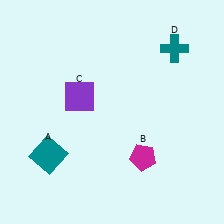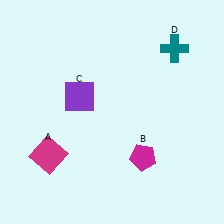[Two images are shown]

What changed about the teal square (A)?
In Image 1, A is teal. In Image 2, it changed to magenta.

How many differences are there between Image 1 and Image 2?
There is 1 difference between the two images.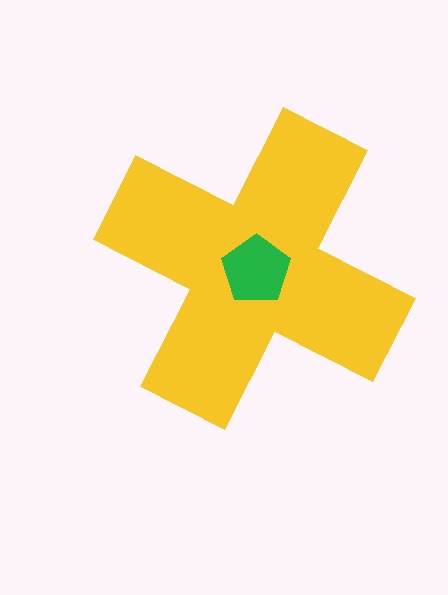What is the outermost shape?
The yellow cross.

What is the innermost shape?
The green pentagon.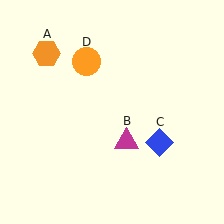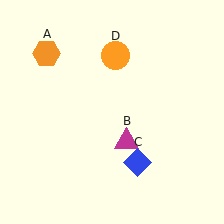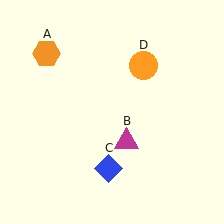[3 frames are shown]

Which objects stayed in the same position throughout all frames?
Orange hexagon (object A) and magenta triangle (object B) remained stationary.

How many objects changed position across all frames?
2 objects changed position: blue diamond (object C), orange circle (object D).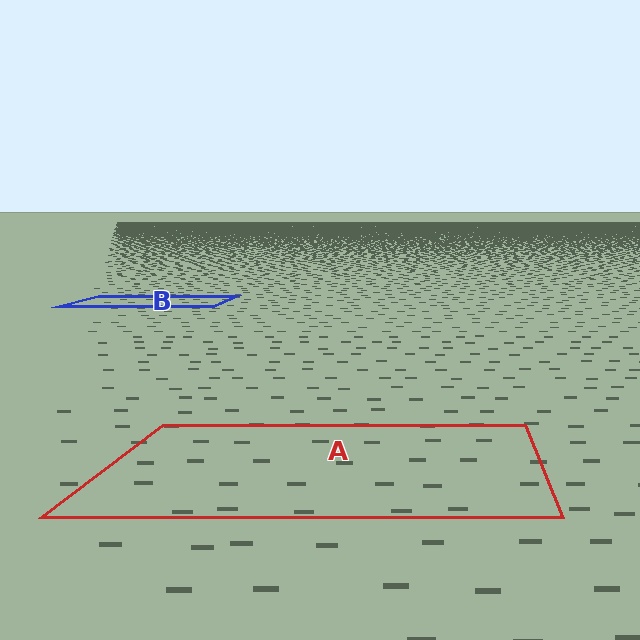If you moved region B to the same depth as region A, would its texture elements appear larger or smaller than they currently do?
They would appear larger. At a closer depth, the same texture elements are projected at a bigger on-screen size.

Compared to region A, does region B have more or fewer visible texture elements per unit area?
Region B has more texture elements per unit area — they are packed more densely because it is farther away.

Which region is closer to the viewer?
Region A is closer. The texture elements there are larger and more spread out.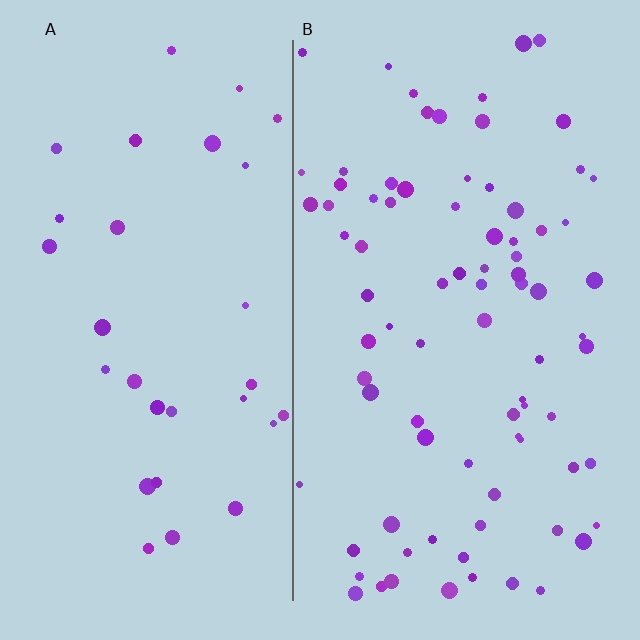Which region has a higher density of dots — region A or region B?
B (the right).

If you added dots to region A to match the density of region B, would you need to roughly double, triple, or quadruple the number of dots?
Approximately triple.